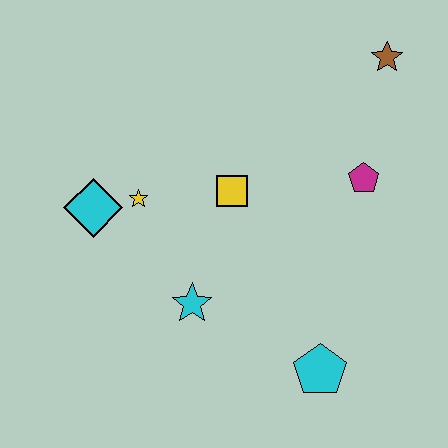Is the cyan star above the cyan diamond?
No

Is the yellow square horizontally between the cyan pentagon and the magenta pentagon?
No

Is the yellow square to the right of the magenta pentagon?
No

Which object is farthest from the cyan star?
The brown star is farthest from the cyan star.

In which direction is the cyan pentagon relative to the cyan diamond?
The cyan pentagon is to the right of the cyan diamond.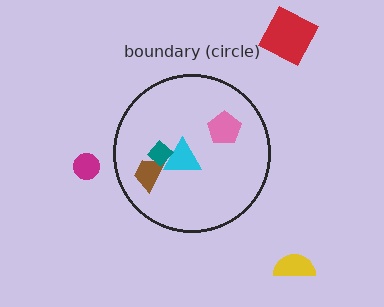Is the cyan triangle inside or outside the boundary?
Inside.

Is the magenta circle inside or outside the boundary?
Outside.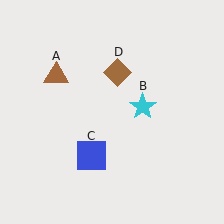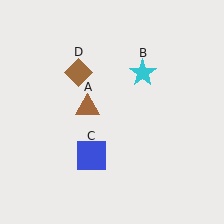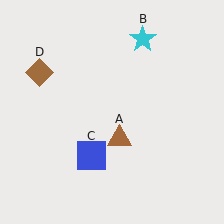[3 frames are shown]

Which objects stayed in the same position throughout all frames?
Blue square (object C) remained stationary.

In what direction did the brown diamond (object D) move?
The brown diamond (object D) moved left.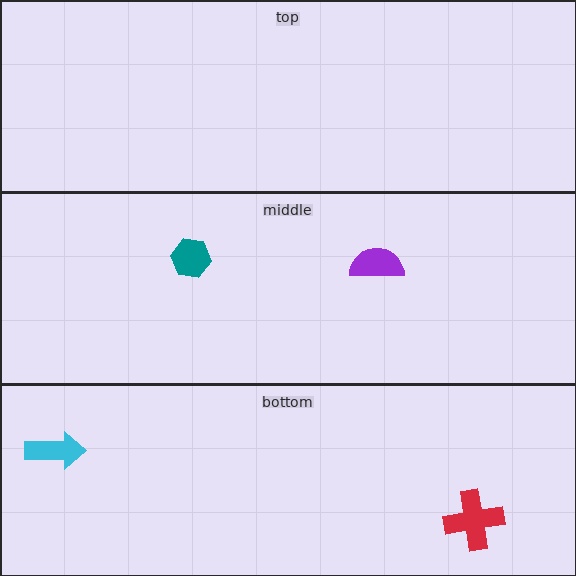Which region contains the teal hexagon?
The middle region.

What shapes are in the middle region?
The purple semicircle, the teal hexagon.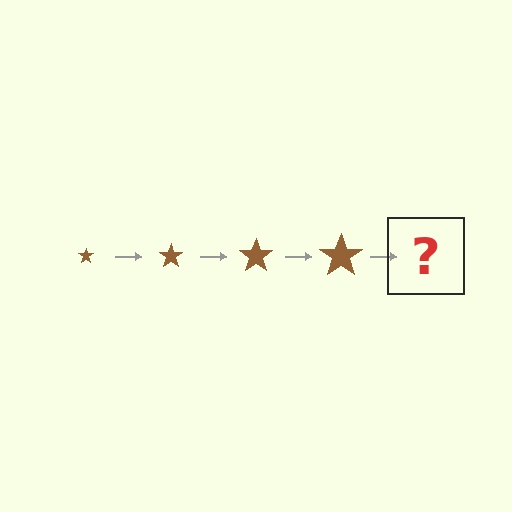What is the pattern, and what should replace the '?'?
The pattern is that the star gets progressively larger each step. The '?' should be a brown star, larger than the previous one.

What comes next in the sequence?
The next element should be a brown star, larger than the previous one.